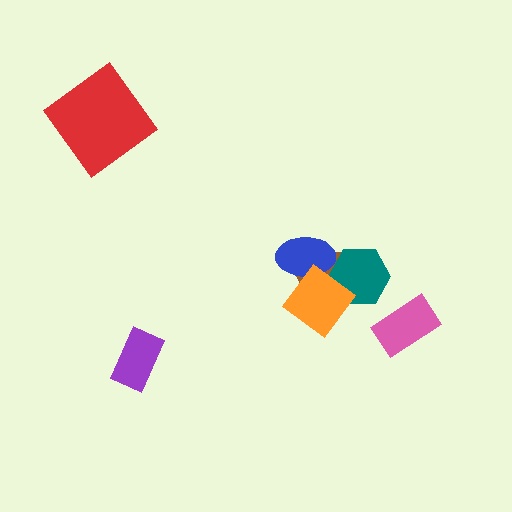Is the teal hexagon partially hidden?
Yes, it is partially covered by another shape.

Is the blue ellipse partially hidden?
Yes, it is partially covered by another shape.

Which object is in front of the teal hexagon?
The orange diamond is in front of the teal hexagon.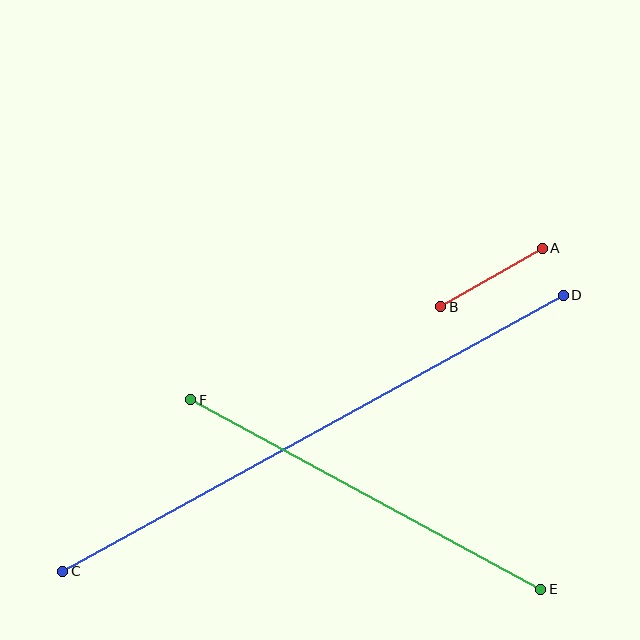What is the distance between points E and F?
The distance is approximately 398 pixels.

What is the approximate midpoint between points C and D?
The midpoint is at approximately (313, 433) pixels.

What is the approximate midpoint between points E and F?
The midpoint is at approximately (366, 494) pixels.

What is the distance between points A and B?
The distance is approximately 117 pixels.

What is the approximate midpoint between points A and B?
The midpoint is at approximately (492, 277) pixels.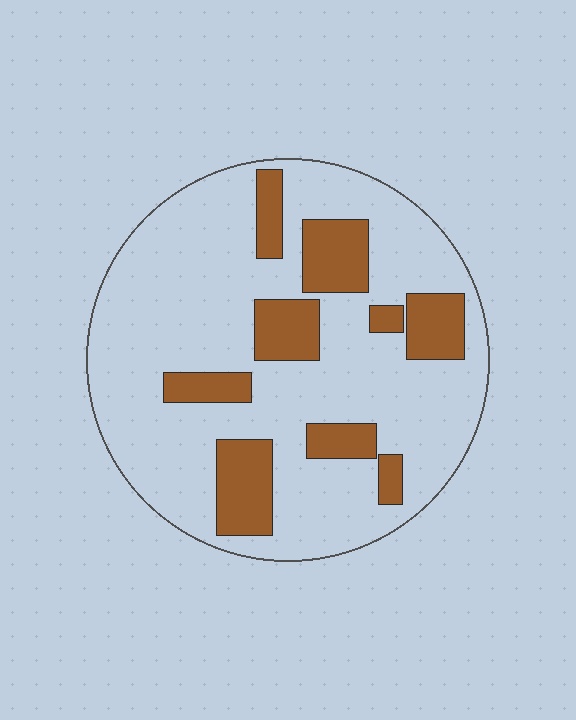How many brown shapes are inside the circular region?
9.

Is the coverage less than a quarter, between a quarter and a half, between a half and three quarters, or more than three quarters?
Less than a quarter.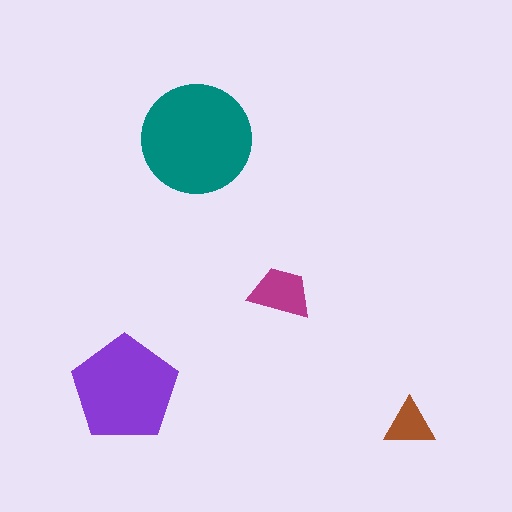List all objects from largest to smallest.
The teal circle, the purple pentagon, the magenta trapezoid, the brown triangle.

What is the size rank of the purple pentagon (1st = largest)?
2nd.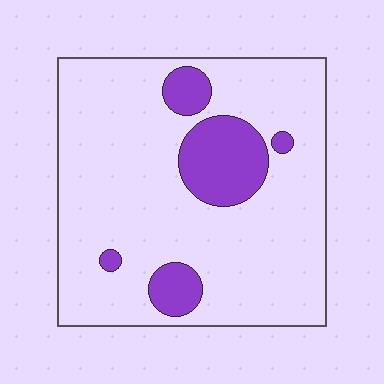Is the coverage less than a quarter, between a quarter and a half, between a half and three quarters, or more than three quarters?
Less than a quarter.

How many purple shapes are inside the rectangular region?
5.